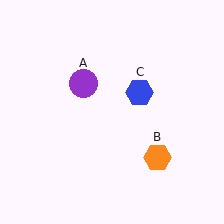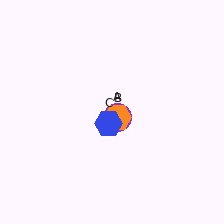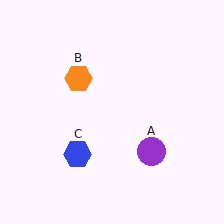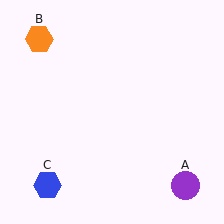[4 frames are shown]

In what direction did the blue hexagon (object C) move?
The blue hexagon (object C) moved down and to the left.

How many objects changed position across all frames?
3 objects changed position: purple circle (object A), orange hexagon (object B), blue hexagon (object C).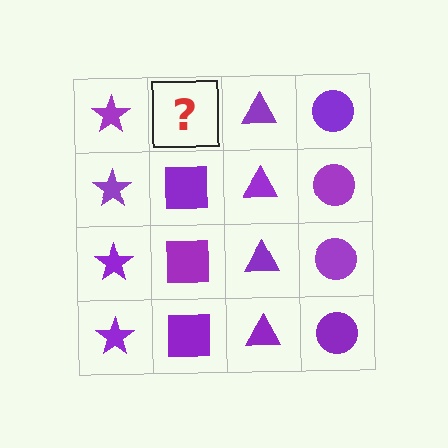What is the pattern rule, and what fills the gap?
The rule is that each column has a consistent shape. The gap should be filled with a purple square.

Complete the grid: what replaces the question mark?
The question mark should be replaced with a purple square.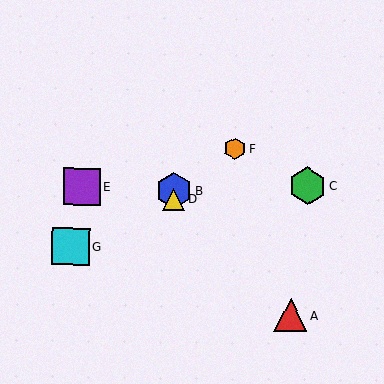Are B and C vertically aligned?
No, B is at x≈174 and C is at x≈308.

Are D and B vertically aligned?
Yes, both are at x≈174.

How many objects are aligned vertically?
2 objects (B, D) are aligned vertically.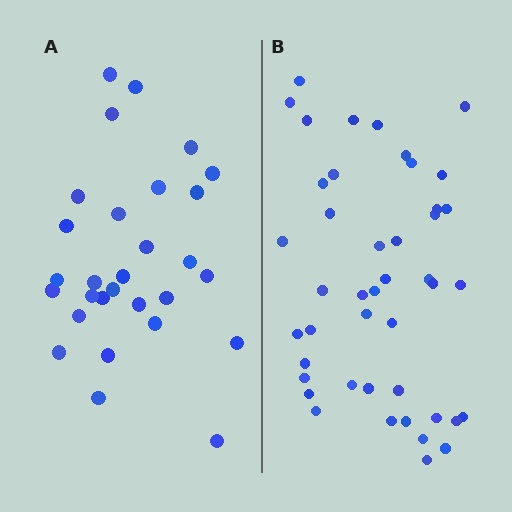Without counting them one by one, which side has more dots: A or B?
Region B (the right region) has more dots.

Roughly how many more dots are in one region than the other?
Region B has approximately 15 more dots than region A.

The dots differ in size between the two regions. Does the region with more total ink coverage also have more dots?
No. Region A has more total ink coverage because its dots are larger, but region B actually contains more individual dots. Total area can be misleading — the number of items is what matters here.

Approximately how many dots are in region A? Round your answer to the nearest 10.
About 30 dots. (The exact count is 29, which rounds to 30.)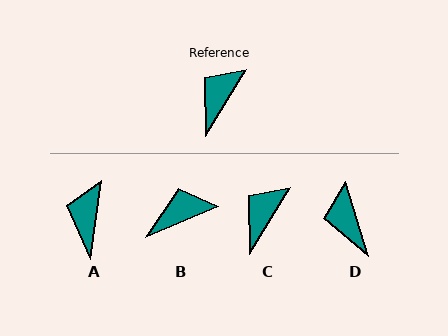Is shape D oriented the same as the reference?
No, it is off by about 48 degrees.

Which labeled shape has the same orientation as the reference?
C.